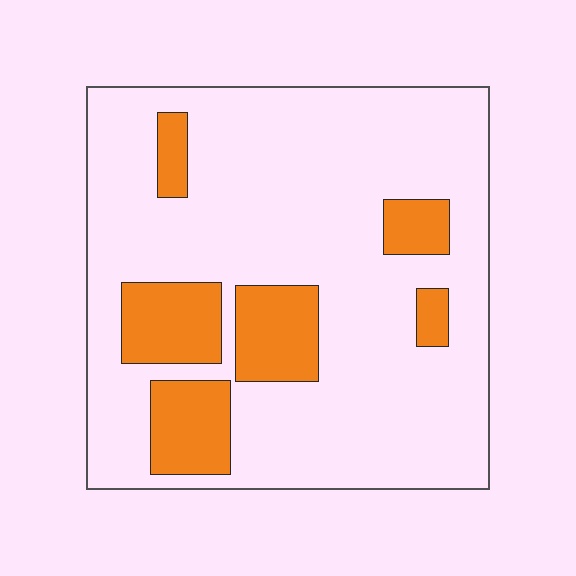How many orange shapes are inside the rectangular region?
6.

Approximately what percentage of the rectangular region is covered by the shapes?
Approximately 20%.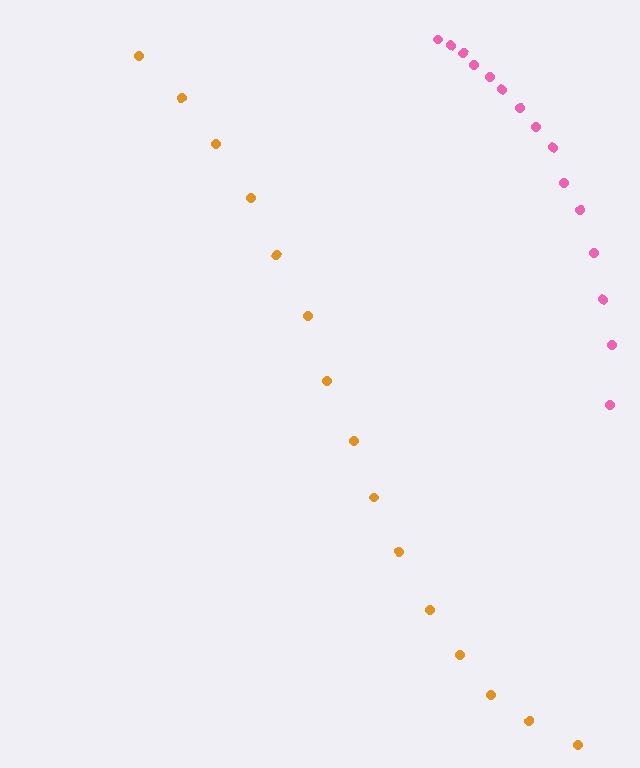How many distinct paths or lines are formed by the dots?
There are 2 distinct paths.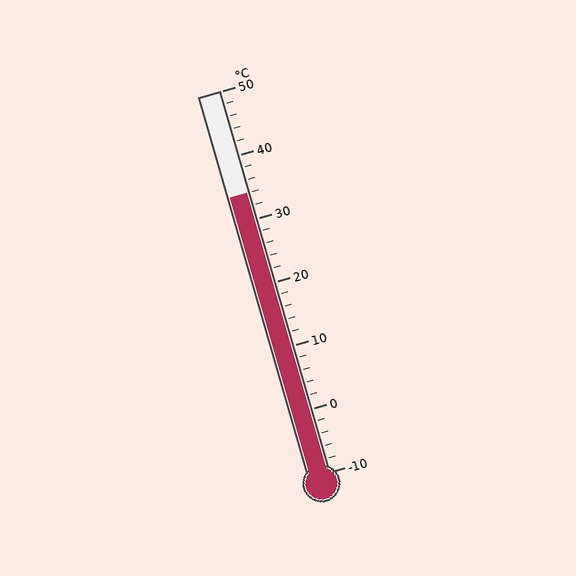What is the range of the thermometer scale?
The thermometer scale ranges from -10°C to 50°C.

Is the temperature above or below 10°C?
The temperature is above 10°C.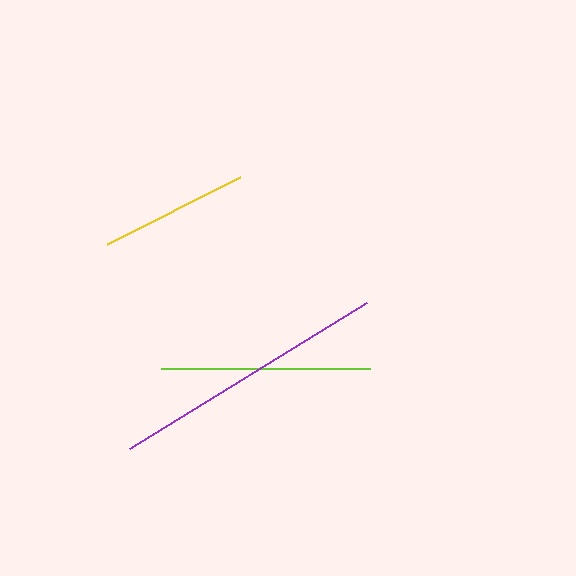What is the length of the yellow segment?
The yellow segment is approximately 149 pixels long.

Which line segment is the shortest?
The yellow line is the shortest at approximately 149 pixels.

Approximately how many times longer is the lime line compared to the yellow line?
The lime line is approximately 1.4 times the length of the yellow line.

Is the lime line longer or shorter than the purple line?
The purple line is longer than the lime line.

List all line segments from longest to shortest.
From longest to shortest: purple, lime, yellow.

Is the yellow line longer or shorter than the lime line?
The lime line is longer than the yellow line.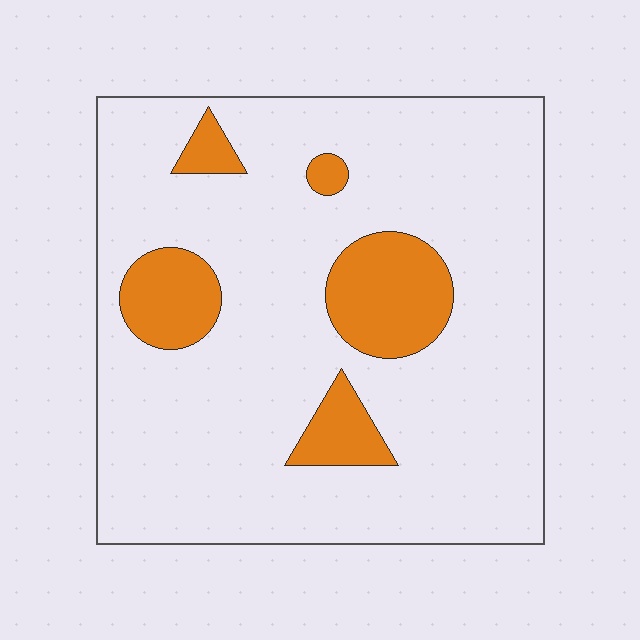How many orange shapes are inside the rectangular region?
5.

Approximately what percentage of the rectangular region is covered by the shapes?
Approximately 15%.